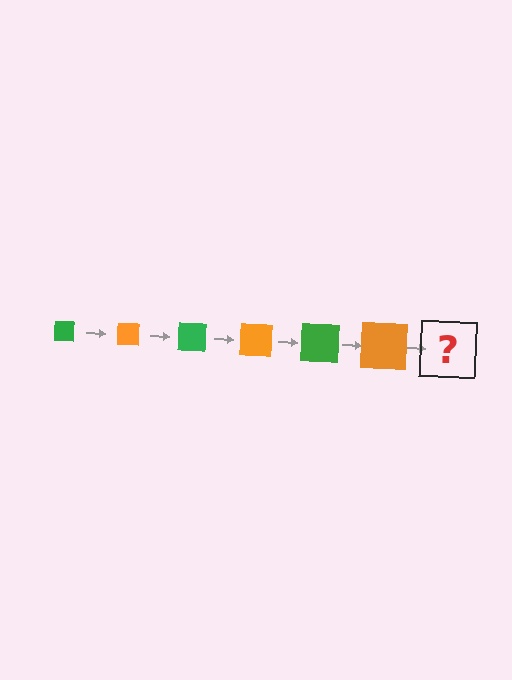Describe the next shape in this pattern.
It should be a green square, larger than the previous one.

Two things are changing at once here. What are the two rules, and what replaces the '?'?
The two rules are that the square grows larger each step and the color cycles through green and orange. The '?' should be a green square, larger than the previous one.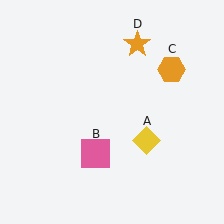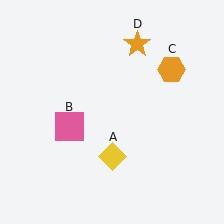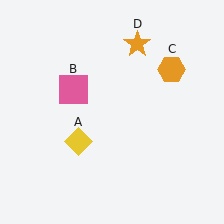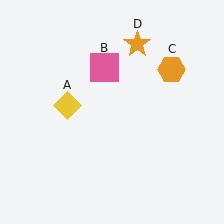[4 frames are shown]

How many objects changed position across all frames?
2 objects changed position: yellow diamond (object A), pink square (object B).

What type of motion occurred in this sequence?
The yellow diamond (object A), pink square (object B) rotated clockwise around the center of the scene.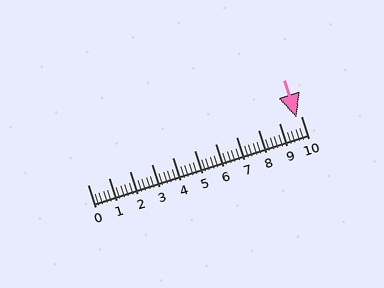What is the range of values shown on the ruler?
The ruler shows values from 0 to 10.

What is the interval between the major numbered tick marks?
The major tick marks are spaced 1 units apart.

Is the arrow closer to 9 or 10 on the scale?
The arrow is closer to 10.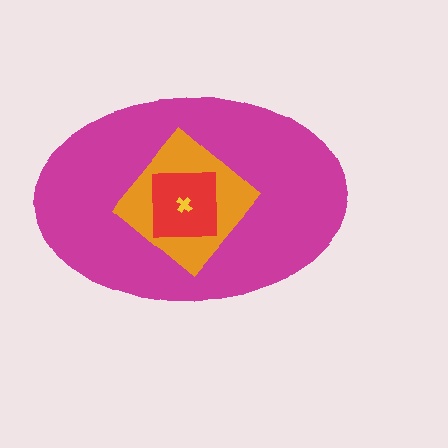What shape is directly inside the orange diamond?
The red square.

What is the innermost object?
The yellow cross.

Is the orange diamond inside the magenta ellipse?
Yes.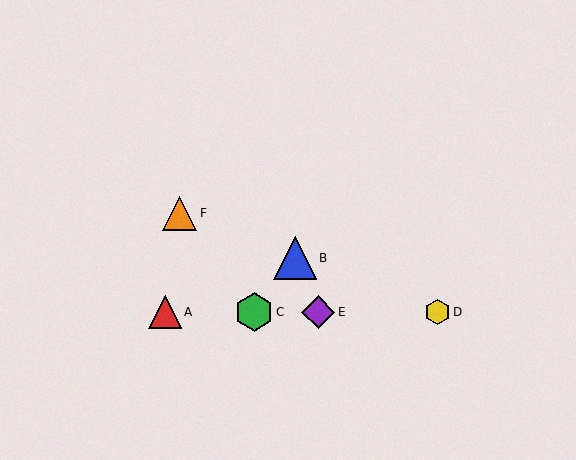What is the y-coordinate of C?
Object C is at y≈312.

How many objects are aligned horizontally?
4 objects (A, C, D, E) are aligned horizontally.